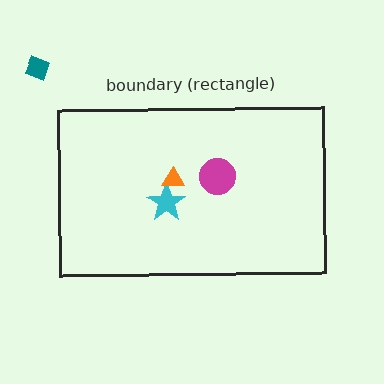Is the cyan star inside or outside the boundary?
Inside.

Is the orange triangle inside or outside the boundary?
Inside.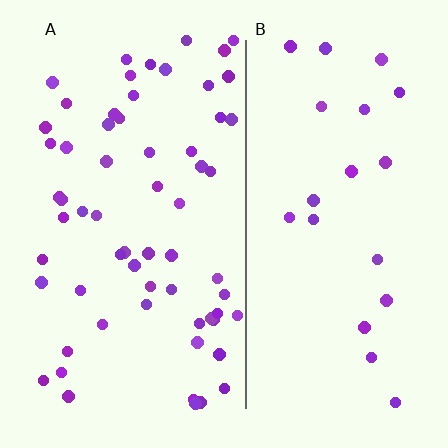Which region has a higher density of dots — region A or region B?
A (the left).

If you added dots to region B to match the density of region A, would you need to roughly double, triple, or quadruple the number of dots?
Approximately triple.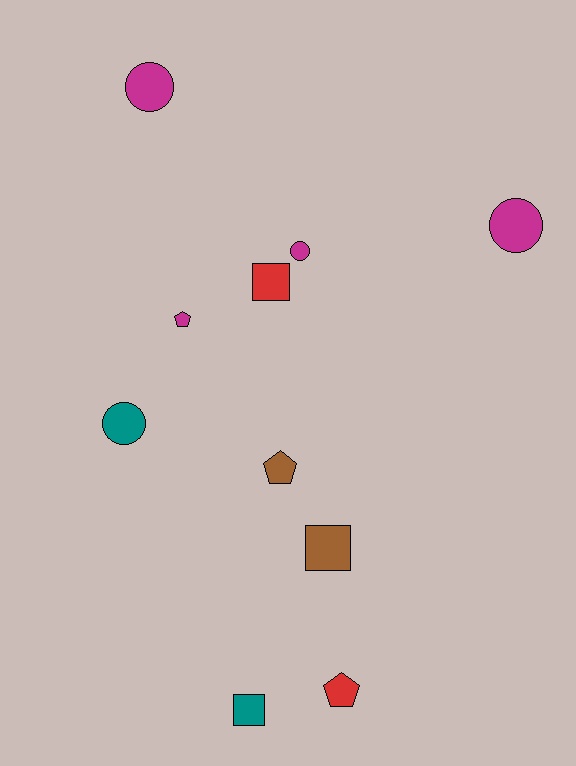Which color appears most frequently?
Magenta, with 4 objects.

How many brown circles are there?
There are no brown circles.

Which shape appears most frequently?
Circle, with 4 objects.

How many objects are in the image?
There are 10 objects.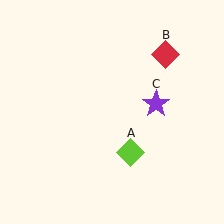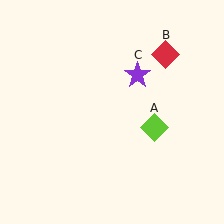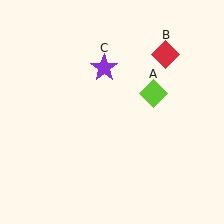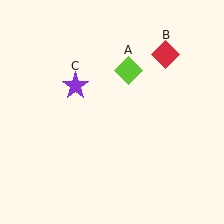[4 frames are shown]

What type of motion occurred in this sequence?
The lime diamond (object A), purple star (object C) rotated counterclockwise around the center of the scene.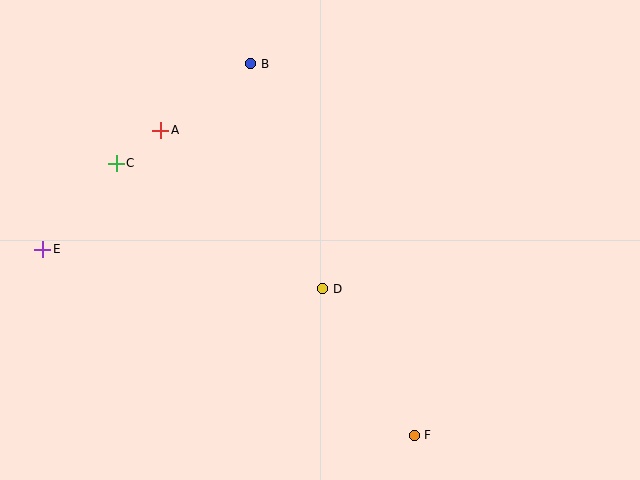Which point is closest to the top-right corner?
Point B is closest to the top-right corner.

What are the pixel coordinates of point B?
Point B is at (251, 64).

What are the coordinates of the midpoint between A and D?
The midpoint between A and D is at (242, 210).